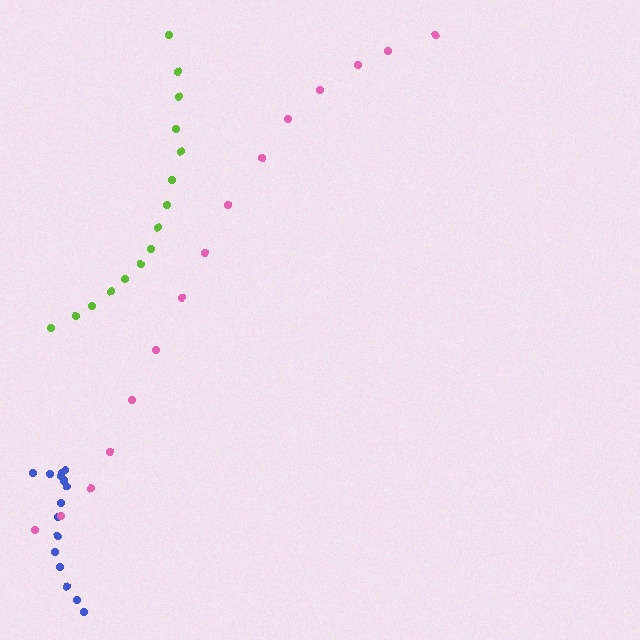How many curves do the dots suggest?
There are 3 distinct paths.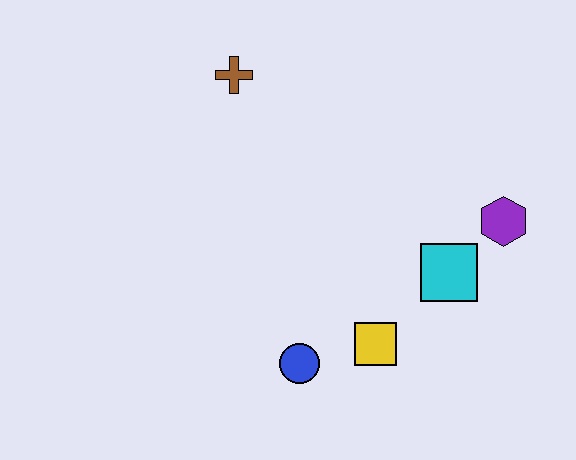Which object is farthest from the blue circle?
The brown cross is farthest from the blue circle.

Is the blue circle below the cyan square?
Yes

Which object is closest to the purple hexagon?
The cyan square is closest to the purple hexagon.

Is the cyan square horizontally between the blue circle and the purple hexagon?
Yes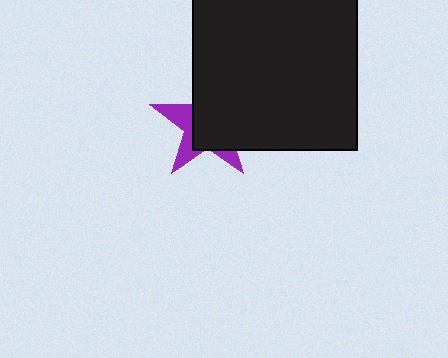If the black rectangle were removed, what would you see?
You would see the complete purple star.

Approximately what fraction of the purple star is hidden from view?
Roughly 67% of the purple star is hidden behind the black rectangle.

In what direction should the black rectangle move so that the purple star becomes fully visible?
The black rectangle should move toward the upper-right. That is the shortest direction to clear the overlap and leave the purple star fully visible.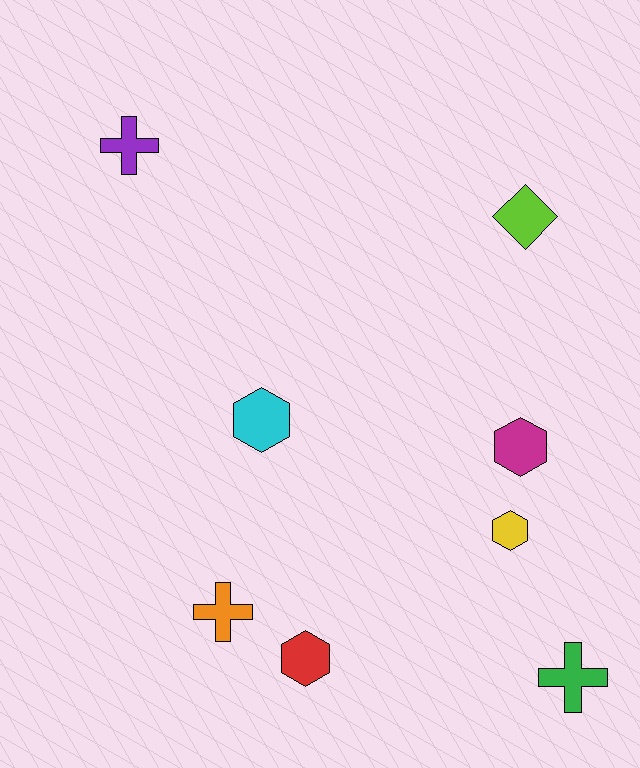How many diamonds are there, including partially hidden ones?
There is 1 diamond.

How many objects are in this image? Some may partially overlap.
There are 8 objects.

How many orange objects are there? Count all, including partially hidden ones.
There is 1 orange object.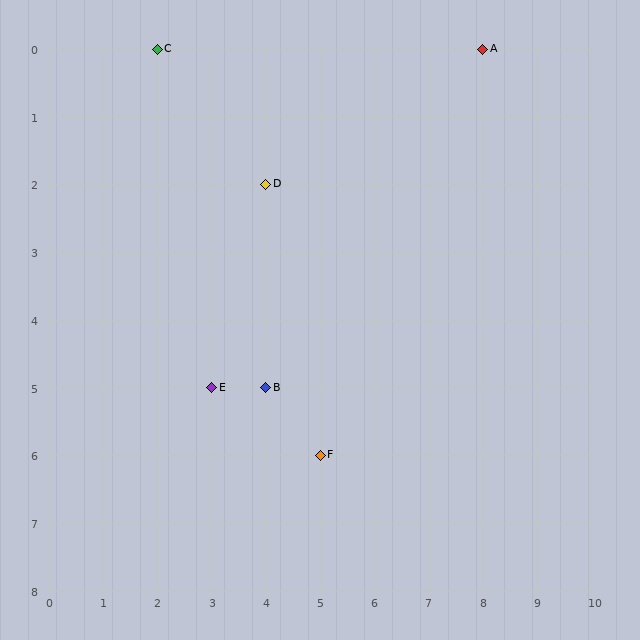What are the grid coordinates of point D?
Point D is at grid coordinates (4, 2).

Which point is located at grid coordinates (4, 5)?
Point B is at (4, 5).